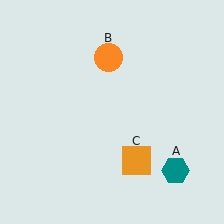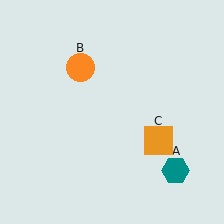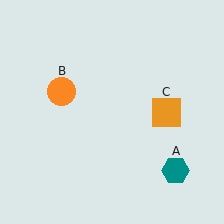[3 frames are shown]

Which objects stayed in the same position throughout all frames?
Teal hexagon (object A) remained stationary.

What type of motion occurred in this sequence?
The orange circle (object B), orange square (object C) rotated counterclockwise around the center of the scene.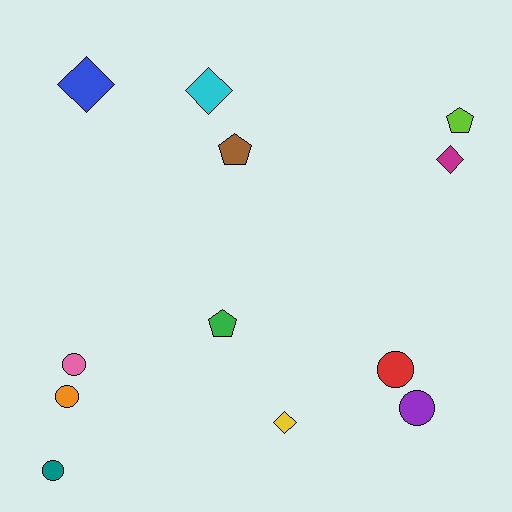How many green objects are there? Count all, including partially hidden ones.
There is 1 green object.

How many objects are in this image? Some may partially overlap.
There are 12 objects.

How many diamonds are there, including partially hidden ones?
There are 4 diamonds.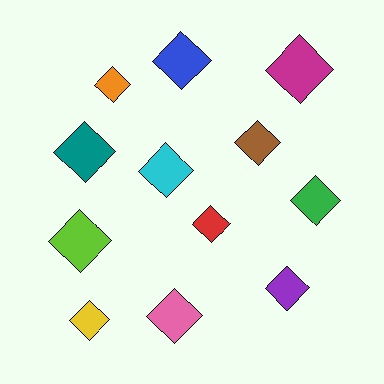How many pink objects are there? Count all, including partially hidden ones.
There is 1 pink object.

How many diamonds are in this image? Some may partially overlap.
There are 12 diamonds.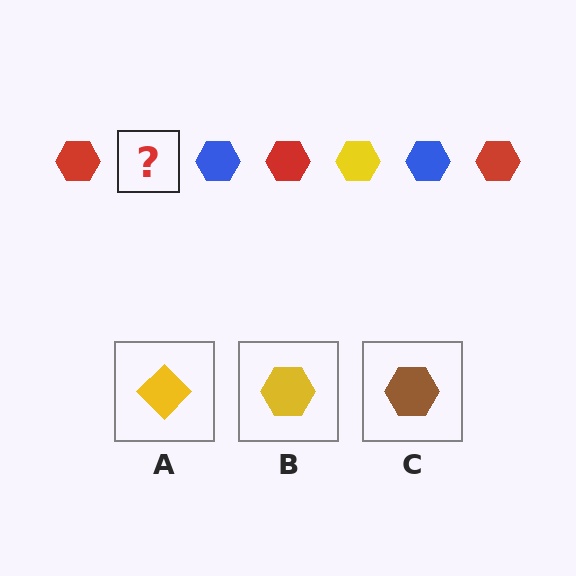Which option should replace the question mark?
Option B.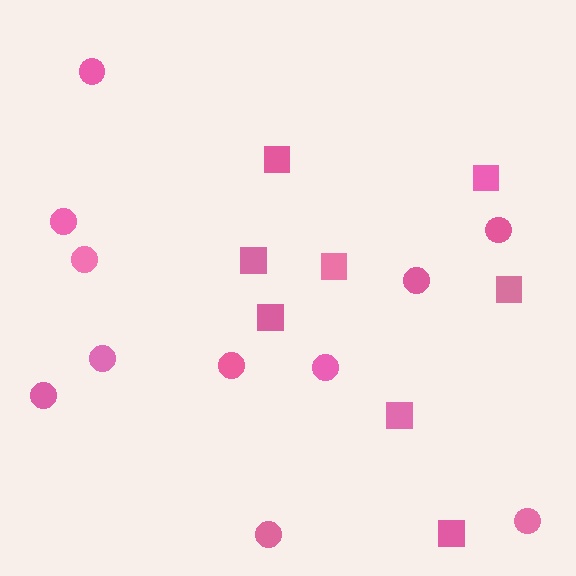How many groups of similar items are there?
There are 2 groups: one group of squares (8) and one group of circles (11).